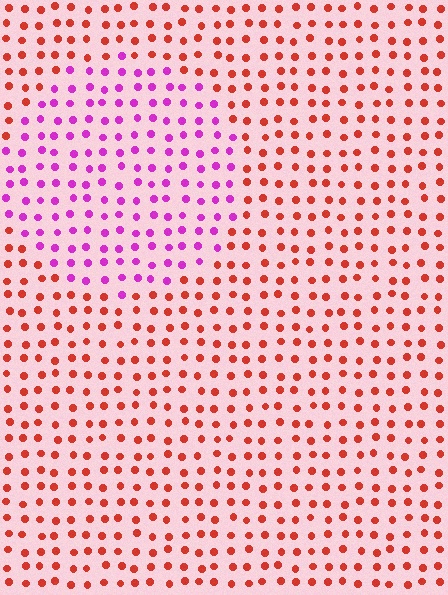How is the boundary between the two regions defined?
The boundary is defined purely by a slight shift in hue (about 62 degrees). Spacing, size, and orientation are identical on both sides.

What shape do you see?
I see a circle.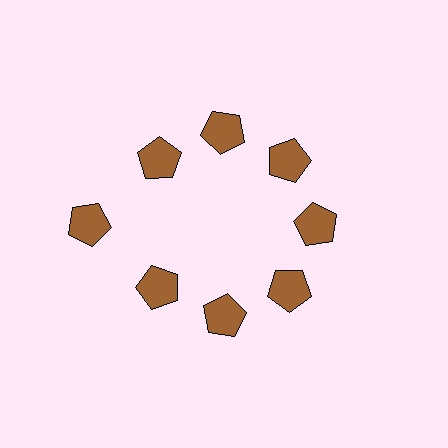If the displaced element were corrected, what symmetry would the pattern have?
It would have 8-fold rotational symmetry — the pattern would map onto itself every 45 degrees.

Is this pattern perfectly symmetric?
No. The 8 brown pentagons are arranged in a ring, but one element near the 9 o'clock position is pushed outward from the center, breaking the 8-fold rotational symmetry.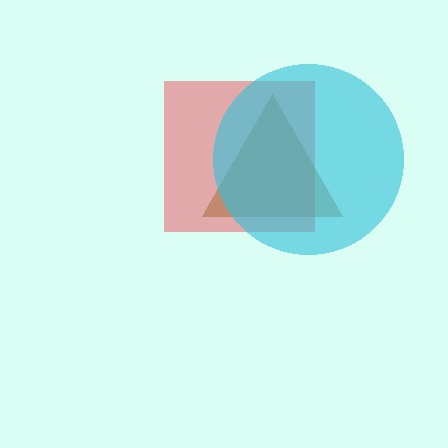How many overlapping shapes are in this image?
There are 3 overlapping shapes in the image.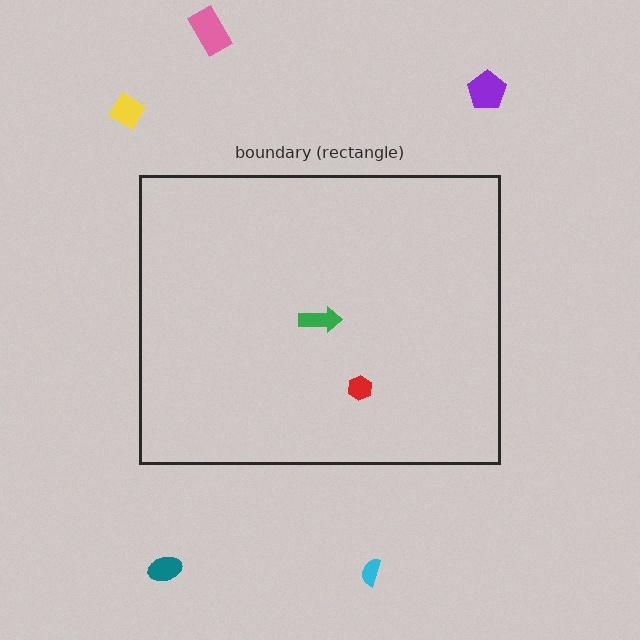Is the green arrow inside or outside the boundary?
Inside.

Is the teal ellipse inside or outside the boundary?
Outside.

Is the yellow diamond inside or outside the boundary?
Outside.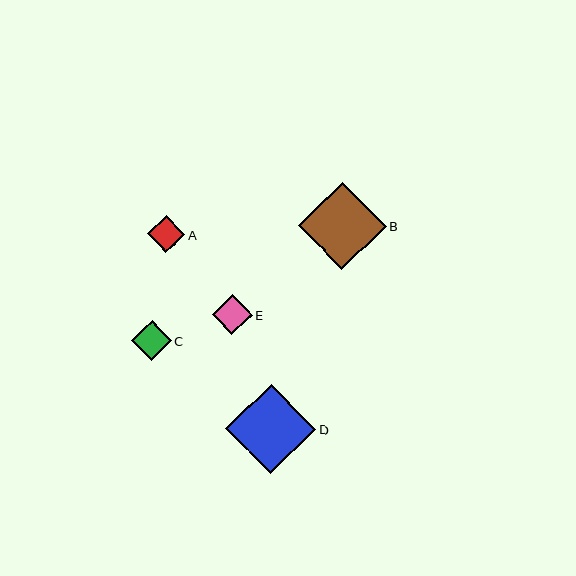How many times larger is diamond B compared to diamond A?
Diamond B is approximately 2.4 times the size of diamond A.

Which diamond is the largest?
Diamond D is the largest with a size of approximately 90 pixels.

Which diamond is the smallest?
Diamond A is the smallest with a size of approximately 37 pixels.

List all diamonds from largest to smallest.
From largest to smallest: D, B, E, C, A.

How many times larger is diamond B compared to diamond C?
Diamond B is approximately 2.2 times the size of diamond C.